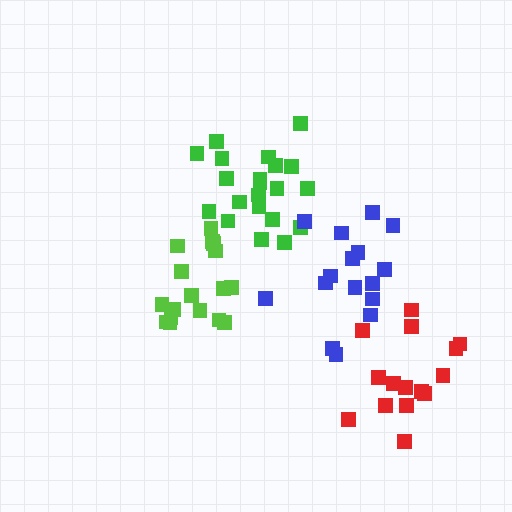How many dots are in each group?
Group 1: 21 dots, Group 2: 15 dots, Group 3: 17 dots, Group 4: 16 dots (69 total).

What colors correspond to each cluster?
The clusters are colored: green, red, lime, blue.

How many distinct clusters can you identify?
There are 4 distinct clusters.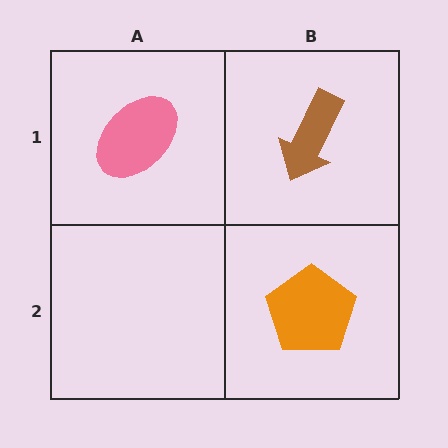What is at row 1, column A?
A pink ellipse.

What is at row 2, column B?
An orange pentagon.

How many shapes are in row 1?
2 shapes.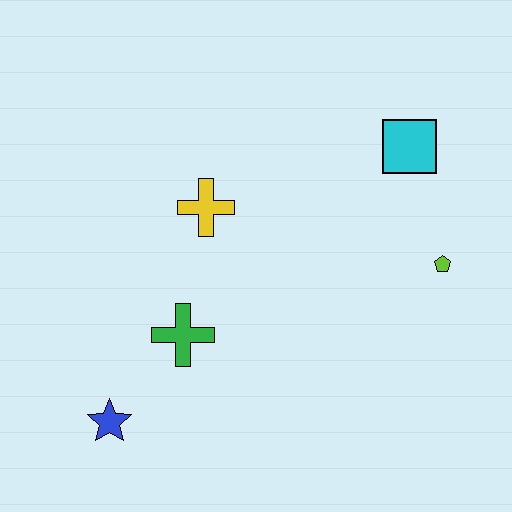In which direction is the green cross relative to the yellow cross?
The green cross is below the yellow cross.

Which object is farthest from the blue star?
The cyan square is farthest from the blue star.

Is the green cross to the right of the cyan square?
No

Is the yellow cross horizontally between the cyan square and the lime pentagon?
No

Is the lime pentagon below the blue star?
No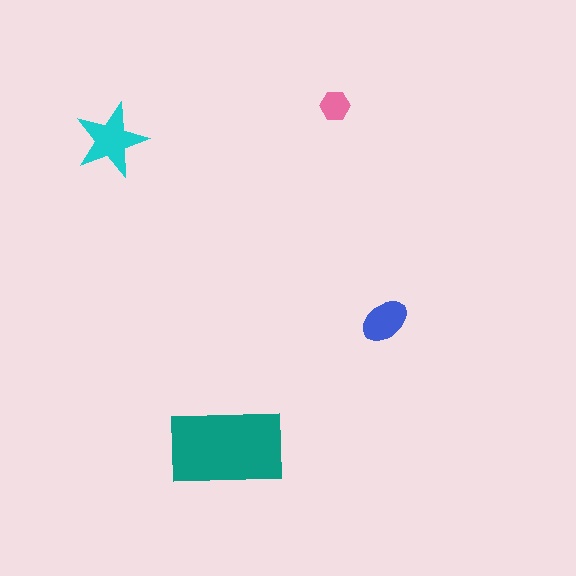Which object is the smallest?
The pink hexagon.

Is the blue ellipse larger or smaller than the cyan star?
Smaller.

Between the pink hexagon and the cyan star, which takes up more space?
The cyan star.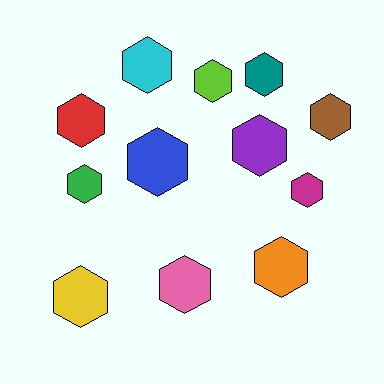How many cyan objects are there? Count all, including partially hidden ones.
There is 1 cyan object.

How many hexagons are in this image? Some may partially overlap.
There are 12 hexagons.